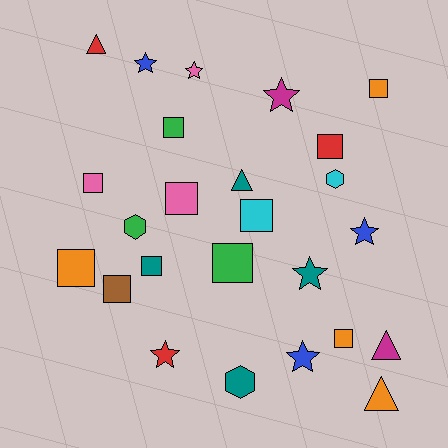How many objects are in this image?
There are 25 objects.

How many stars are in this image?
There are 7 stars.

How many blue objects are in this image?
There are 3 blue objects.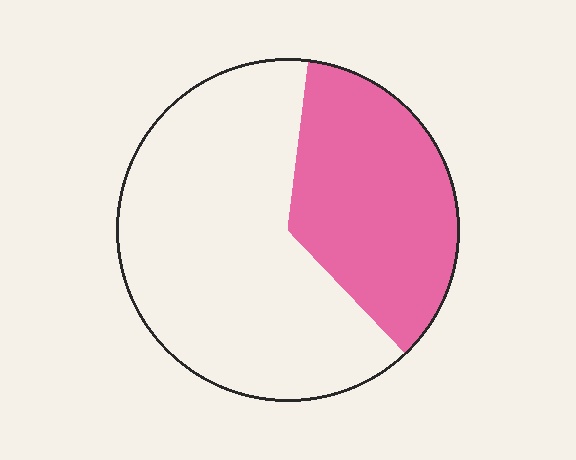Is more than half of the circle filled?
No.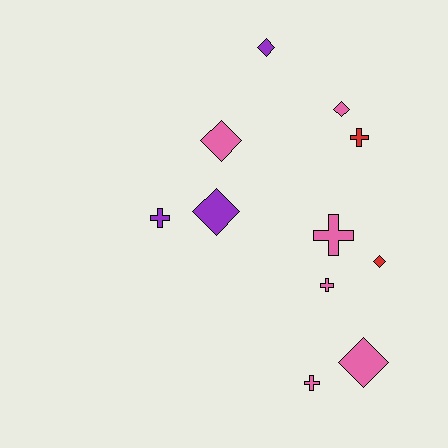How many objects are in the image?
There are 11 objects.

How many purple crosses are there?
There is 1 purple cross.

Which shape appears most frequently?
Diamond, with 6 objects.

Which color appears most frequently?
Pink, with 6 objects.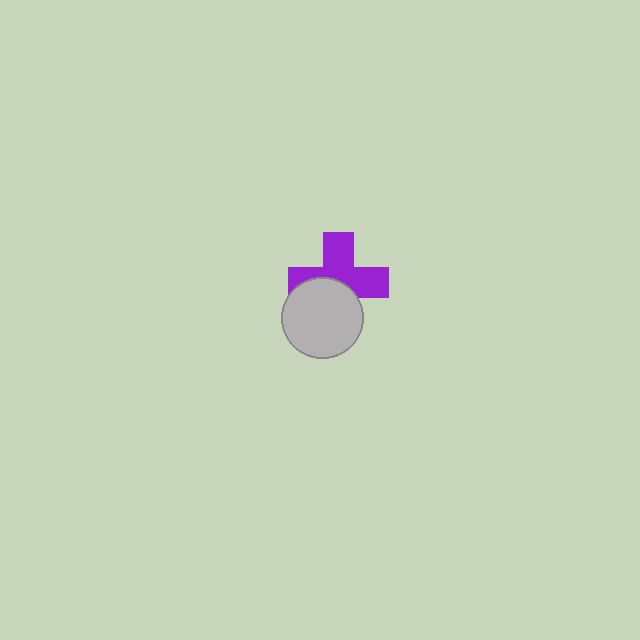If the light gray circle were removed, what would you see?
You would see the complete purple cross.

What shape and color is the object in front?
The object in front is a light gray circle.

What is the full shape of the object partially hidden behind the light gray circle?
The partially hidden object is a purple cross.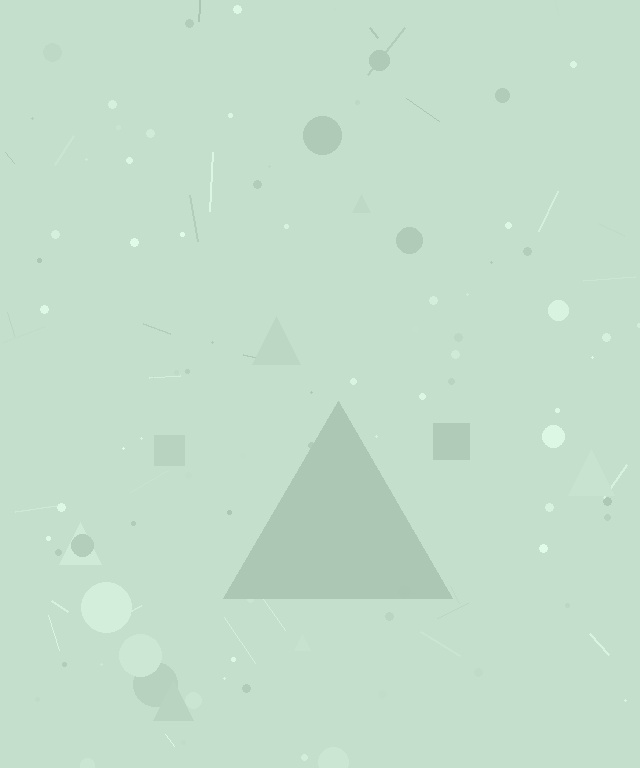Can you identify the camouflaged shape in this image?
The camouflaged shape is a triangle.